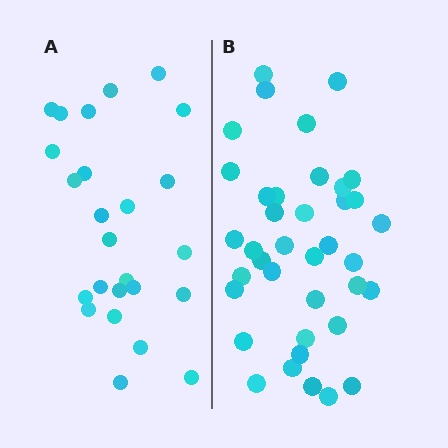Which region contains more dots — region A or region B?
Region B (the right region) has more dots.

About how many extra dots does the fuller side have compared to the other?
Region B has approximately 15 more dots than region A.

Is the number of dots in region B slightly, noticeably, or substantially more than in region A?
Region B has substantially more. The ratio is roughly 1.5 to 1.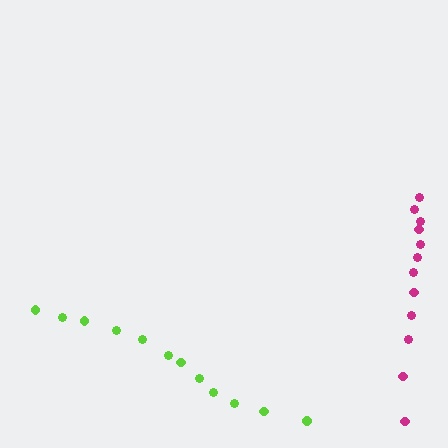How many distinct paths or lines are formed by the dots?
There are 2 distinct paths.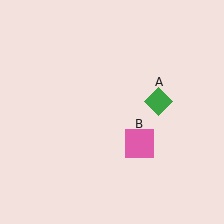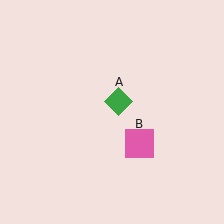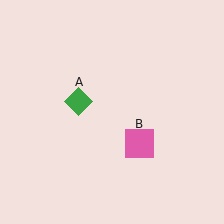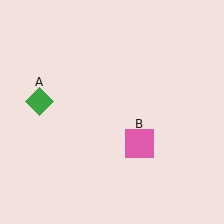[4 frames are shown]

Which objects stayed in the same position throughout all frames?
Pink square (object B) remained stationary.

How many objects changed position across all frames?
1 object changed position: green diamond (object A).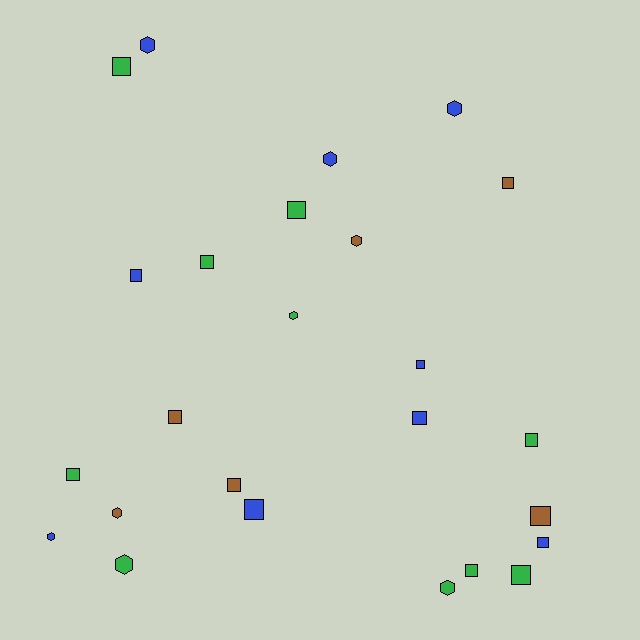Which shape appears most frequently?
Square, with 16 objects.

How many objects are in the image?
There are 25 objects.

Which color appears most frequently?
Green, with 10 objects.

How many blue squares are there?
There are 5 blue squares.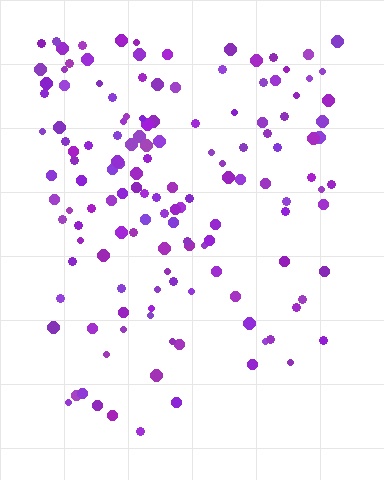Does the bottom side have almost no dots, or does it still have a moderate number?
Still a moderate number, just noticeably fewer than the top.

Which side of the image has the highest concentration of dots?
The top.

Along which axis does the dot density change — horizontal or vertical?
Vertical.